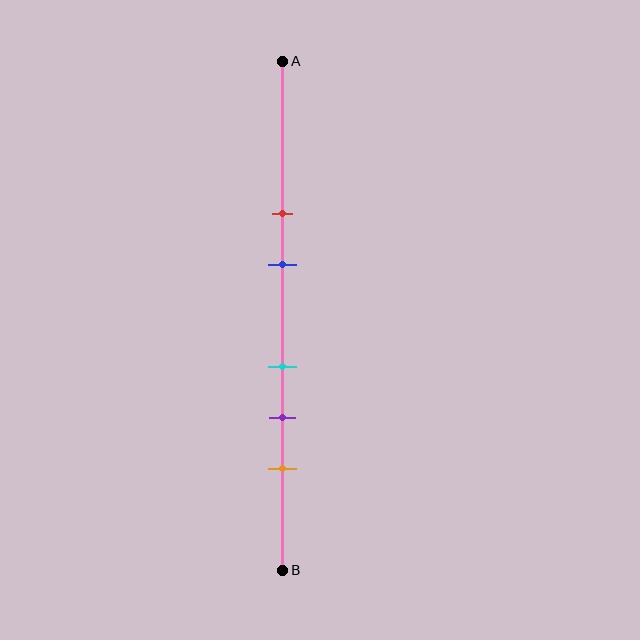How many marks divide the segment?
There are 5 marks dividing the segment.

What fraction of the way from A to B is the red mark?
The red mark is approximately 30% (0.3) of the way from A to B.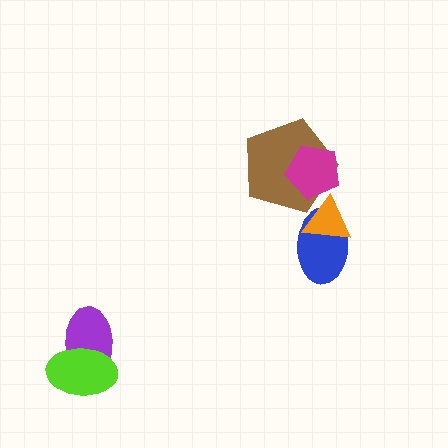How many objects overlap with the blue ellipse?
1 object overlaps with the blue ellipse.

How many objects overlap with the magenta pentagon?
1 object overlaps with the magenta pentagon.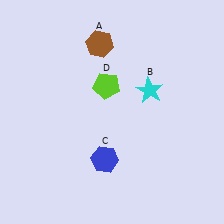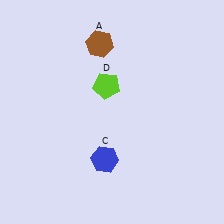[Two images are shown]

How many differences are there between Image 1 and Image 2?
There is 1 difference between the two images.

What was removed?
The cyan star (B) was removed in Image 2.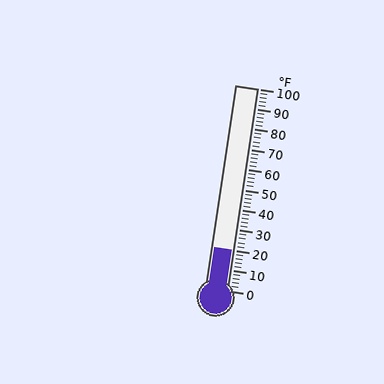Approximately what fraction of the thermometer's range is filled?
The thermometer is filled to approximately 20% of its range.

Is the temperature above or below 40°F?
The temperature is below 40°F.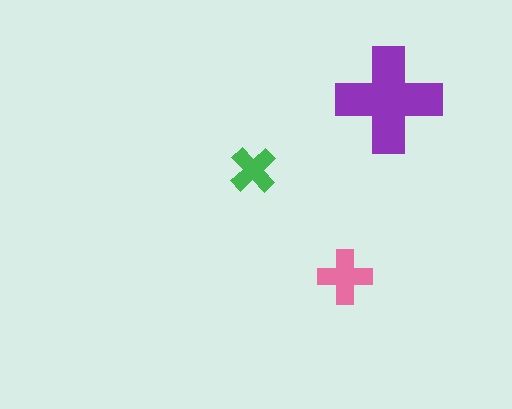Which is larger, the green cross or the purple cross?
The purple one.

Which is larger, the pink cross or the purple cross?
The purple one.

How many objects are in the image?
There are 3 objects in the image.